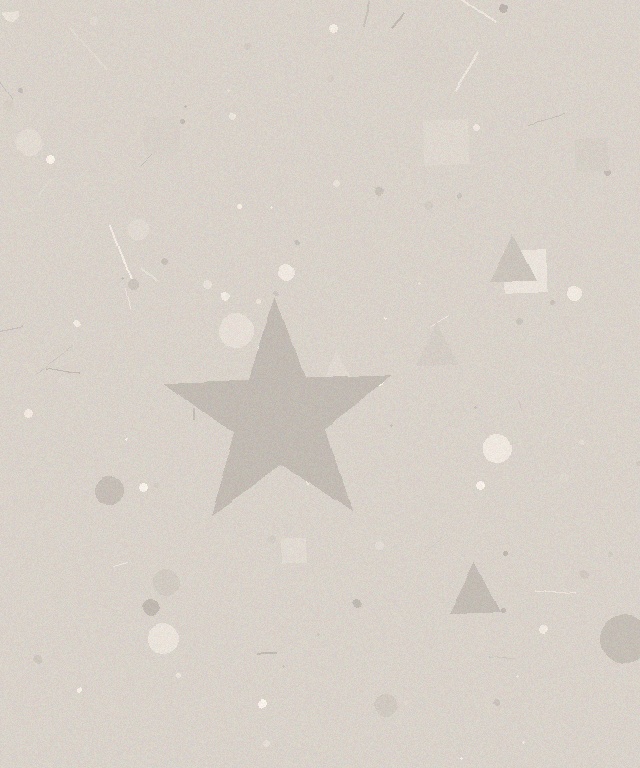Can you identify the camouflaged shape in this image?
The camouflaged shape is a star.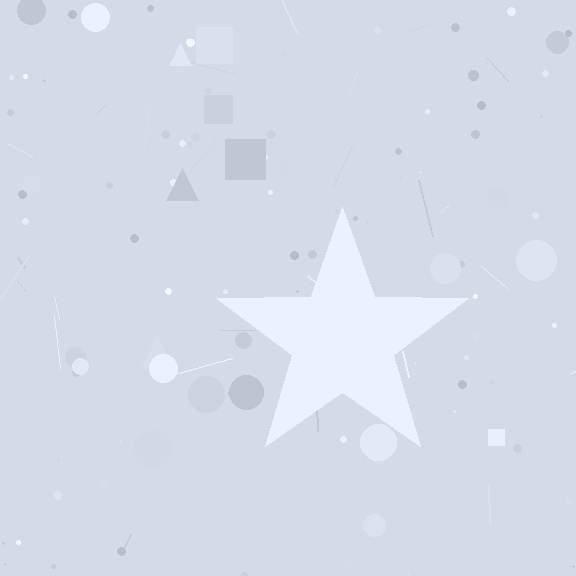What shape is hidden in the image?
A star is hidden in the image.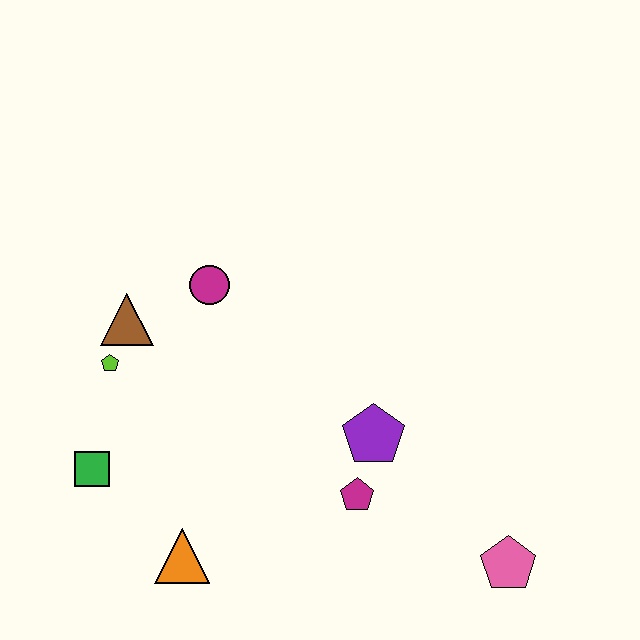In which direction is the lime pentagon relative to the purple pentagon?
The lime pentagon is to the left of the purple pentagon.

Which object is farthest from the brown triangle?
The pink pentagon is farthest from the brown triangle.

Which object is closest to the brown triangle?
The lime pentagon is closest to the brown triangle.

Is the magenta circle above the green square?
Yes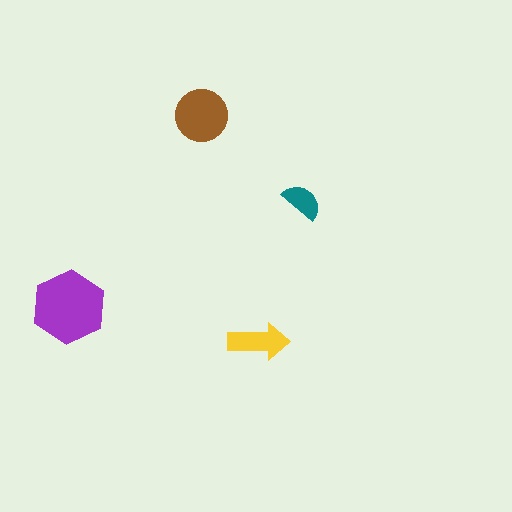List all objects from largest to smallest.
The purple hexagon, the brown circle, the yellow arrow, the teal semicircle.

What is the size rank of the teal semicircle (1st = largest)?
4th.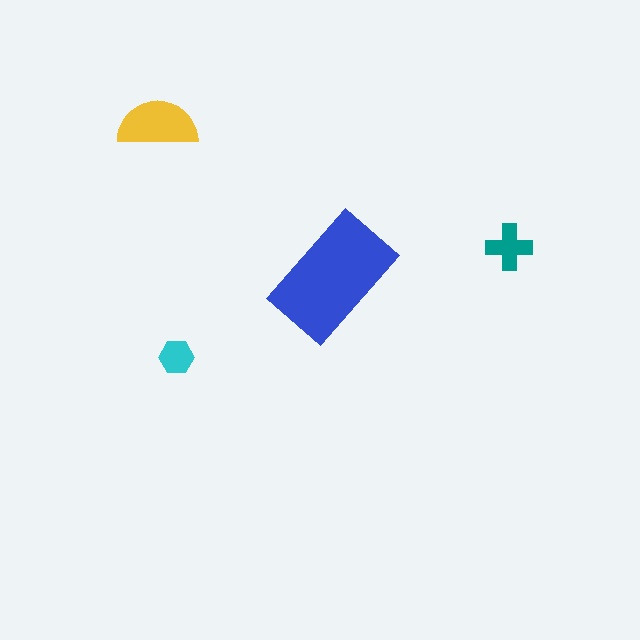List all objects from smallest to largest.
The cyan hexagon, the teal cross, the yellow semicircle, the blue rectangle.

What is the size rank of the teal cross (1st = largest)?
3rd.